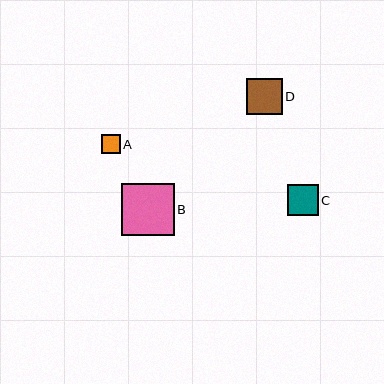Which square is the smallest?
Square A is the smallest with a size of approximately 19 pixels.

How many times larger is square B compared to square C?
Square B is approximately 1.7 times the size of square C.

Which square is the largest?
Square B is the largest with a size of approximately 53 pixels.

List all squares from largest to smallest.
From largest to smallest: B, D, C, A.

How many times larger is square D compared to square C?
Square D is approximately 1.1 times the size of square C.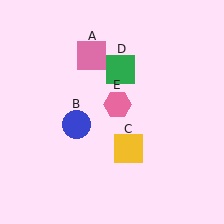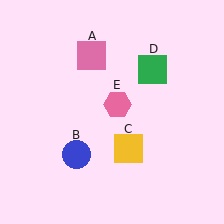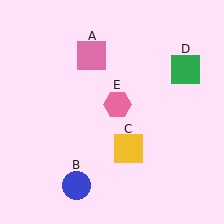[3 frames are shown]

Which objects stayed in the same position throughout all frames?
Pink square (object A) and yellow square (object C) and pink hexagon (object E) remained stationary.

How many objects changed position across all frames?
2 objects changed position: blue circle (object B), green square (object D).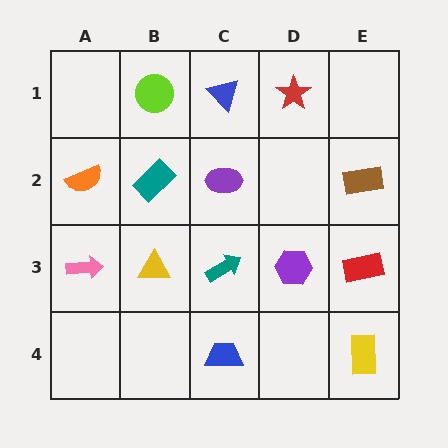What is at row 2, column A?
An orange semicircle.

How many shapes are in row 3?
5 shapes.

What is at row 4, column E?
A yellow rectangle.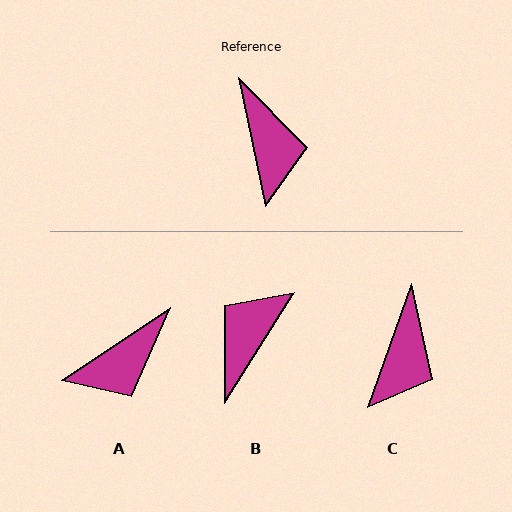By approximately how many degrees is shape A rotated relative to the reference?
Approximately 68 degrees clockwise.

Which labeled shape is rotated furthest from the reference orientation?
B, about 136 degrees away.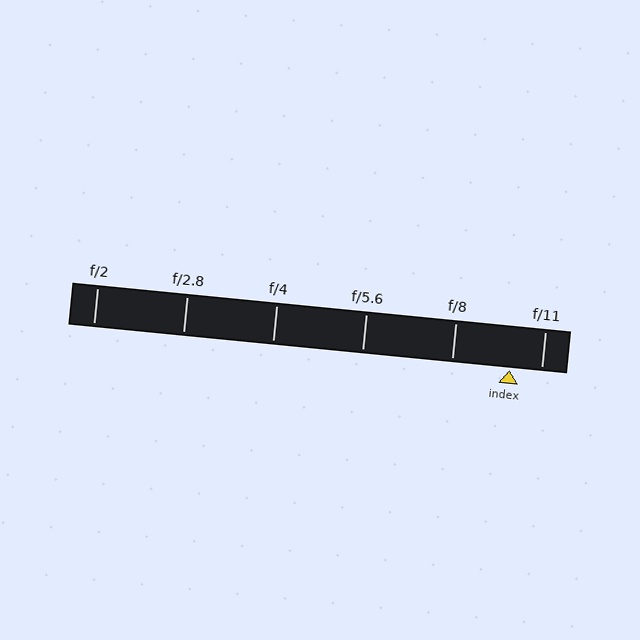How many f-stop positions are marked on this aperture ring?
There are 6 f-stop positions marked.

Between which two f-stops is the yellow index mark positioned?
The index mark is between f/8 and f/11.